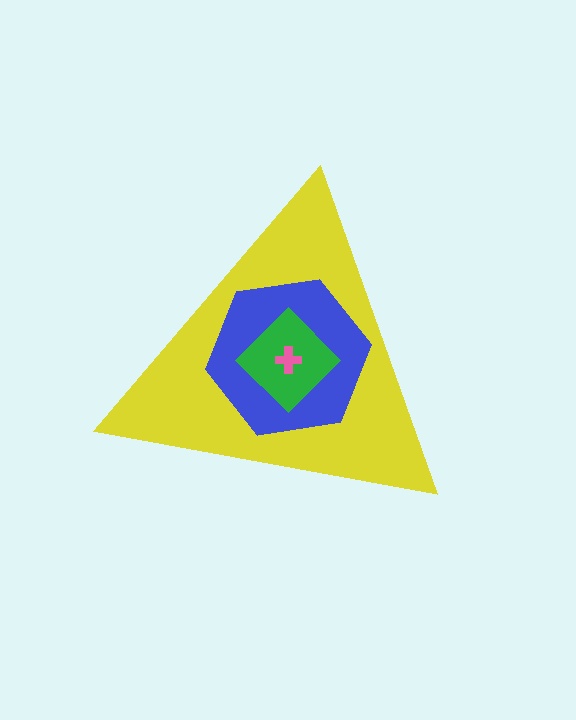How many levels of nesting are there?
4.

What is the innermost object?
The pink cross.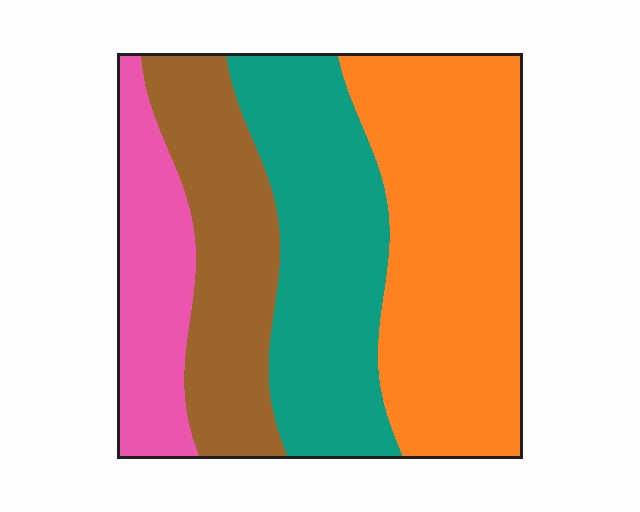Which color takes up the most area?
Orange, at roughly 35%.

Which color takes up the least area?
Pink, at roughly 15%.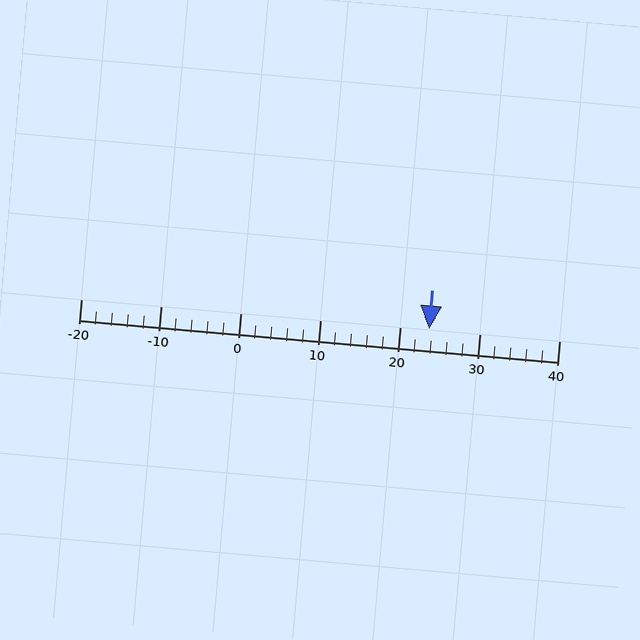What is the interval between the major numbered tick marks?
The major tick marks are spaced 10 units apart.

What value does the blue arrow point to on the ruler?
The blue arrow points to approximately 24.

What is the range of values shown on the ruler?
The ruler shows values from -20 to 40.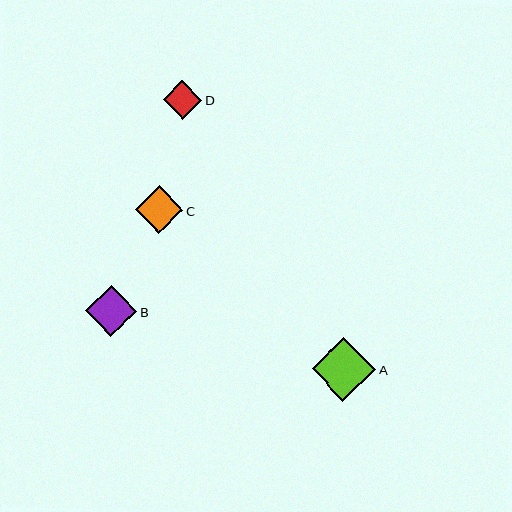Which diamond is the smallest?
Diamond D is the smallest with a size of approximately 38 pixels.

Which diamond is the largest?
Diamond A is the largest with a size of approximately 63 pixels.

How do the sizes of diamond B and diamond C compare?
Diamond B and diamond C are approximately the same size.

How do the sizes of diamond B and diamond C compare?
Diamond B and diamond C are approximately the same size.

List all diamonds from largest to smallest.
From largest to smallest: A, B, C, D.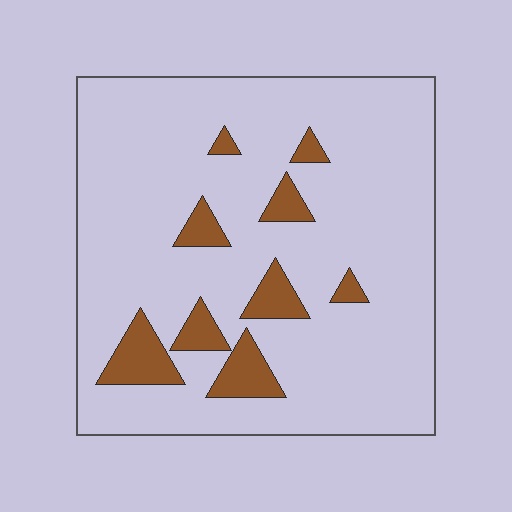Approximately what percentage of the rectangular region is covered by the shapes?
Approximately 10%.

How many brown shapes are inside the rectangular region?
9.